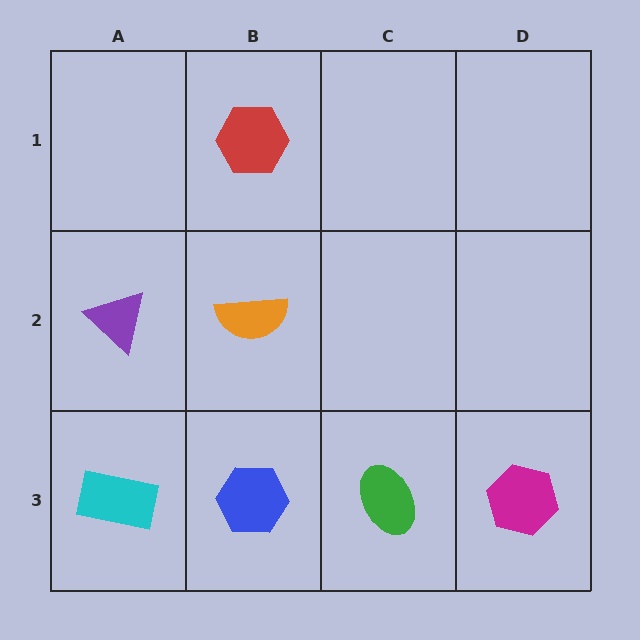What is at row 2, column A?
A purple triangle.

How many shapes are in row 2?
2 shapes.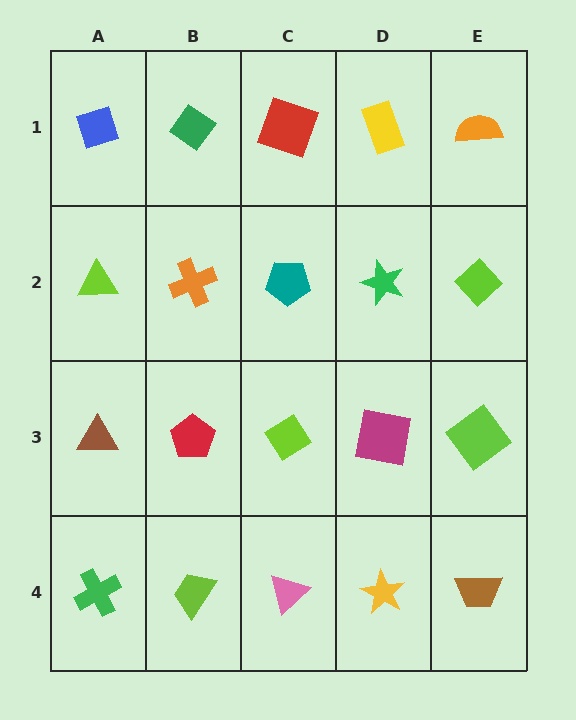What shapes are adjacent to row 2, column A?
A blue diamond (row 1, column A), a brown triangle (row 3, column A), an orange cross (row 2, column B).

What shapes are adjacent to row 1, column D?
A green star (row 2, column D), a red square (row 1, column C), an orange semicircle (row 1, column E).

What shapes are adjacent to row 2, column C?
A red square (row 1, column C), a lime diamond (row 3, column C), an orange cross (row 2, column B), a green star (row 2, column D).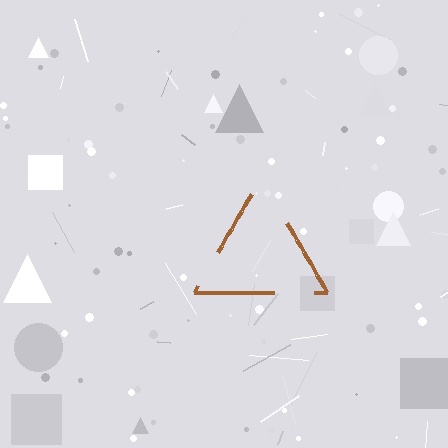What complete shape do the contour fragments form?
The contour fragments form a triangle.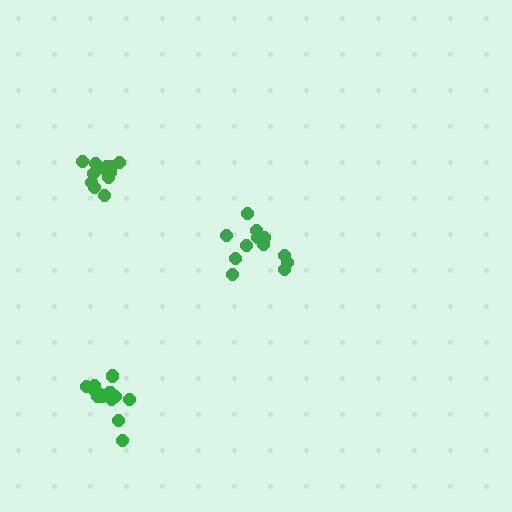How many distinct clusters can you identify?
There are 3 distinct clusters.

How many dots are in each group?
Group 1: 14 dots, Group 2: 13 dots, Group 3: 13 dots (40 total).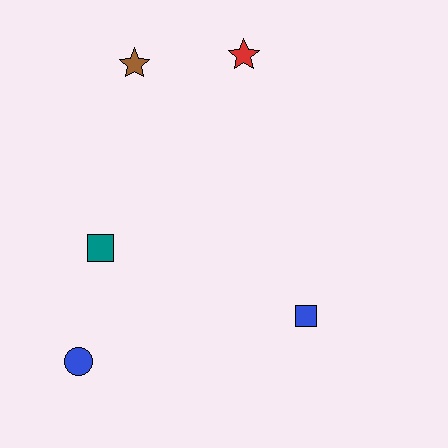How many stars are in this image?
There are 2 stars.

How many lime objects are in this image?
There are no lime objects.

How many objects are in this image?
There are 5 objects.